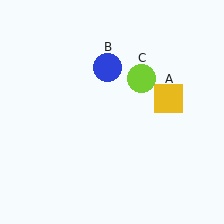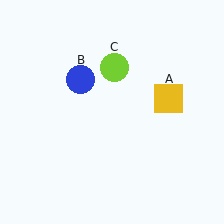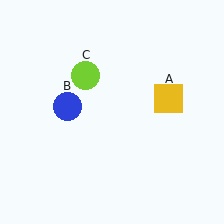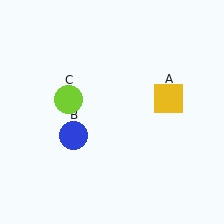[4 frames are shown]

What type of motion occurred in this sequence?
The blue circle (object B), lime circle (object C) rotated counterclockwise around the center of the scene.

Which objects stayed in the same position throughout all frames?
Yellow square (object A) remained stationary.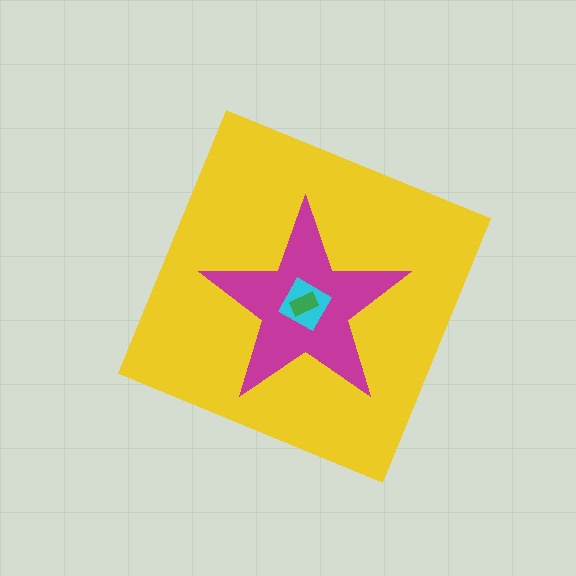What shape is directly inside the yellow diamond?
The magenta star.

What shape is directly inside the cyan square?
The green rectangle.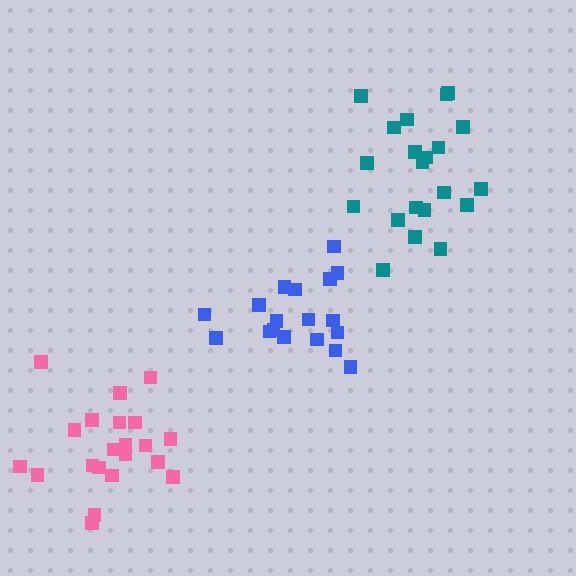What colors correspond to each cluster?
The clusters are colored: teal, blue, pink.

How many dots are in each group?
Group 1: 21 dots, Group 2: 18 dots, Group 3: 21 dots (60 total).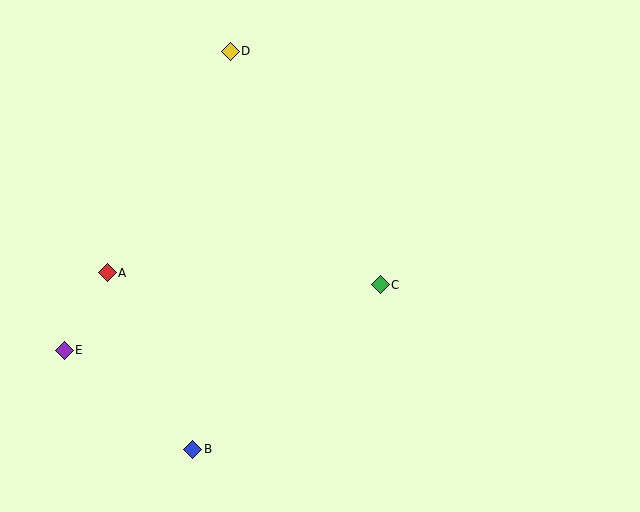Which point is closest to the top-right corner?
Point C is closest to the top-right corner.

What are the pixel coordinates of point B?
Point B is at (193, 449).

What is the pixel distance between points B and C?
The distance between B and C is 249 pixels.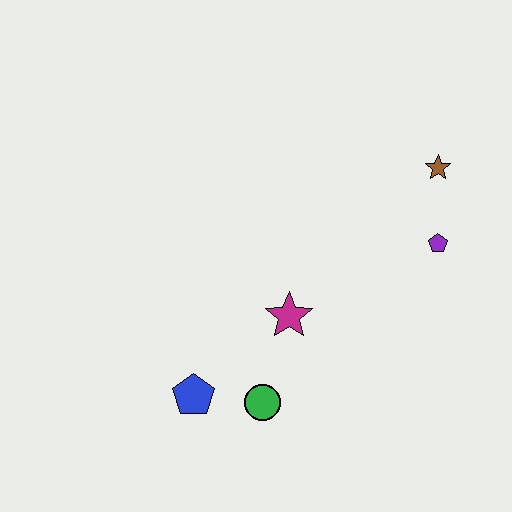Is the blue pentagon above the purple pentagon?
No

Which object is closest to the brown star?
The purple pentagon is closest to the brown star.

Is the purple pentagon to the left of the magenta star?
No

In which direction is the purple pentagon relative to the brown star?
The purple pentagon is below the brown star.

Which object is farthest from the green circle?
The brown star is farthest from the green circle.